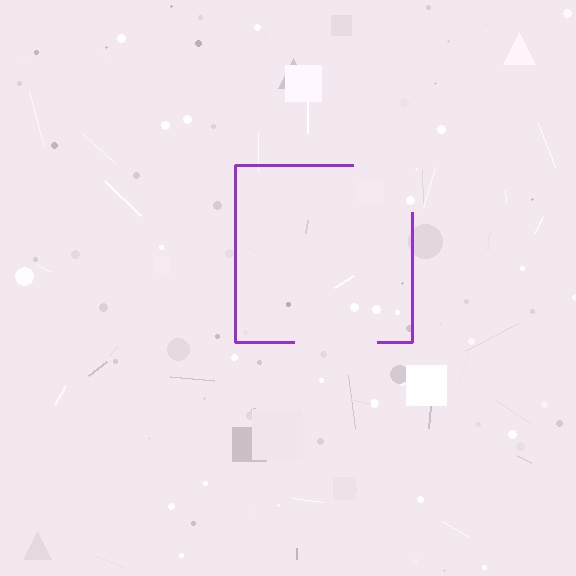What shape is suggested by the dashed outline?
The dashed outline suggests a square.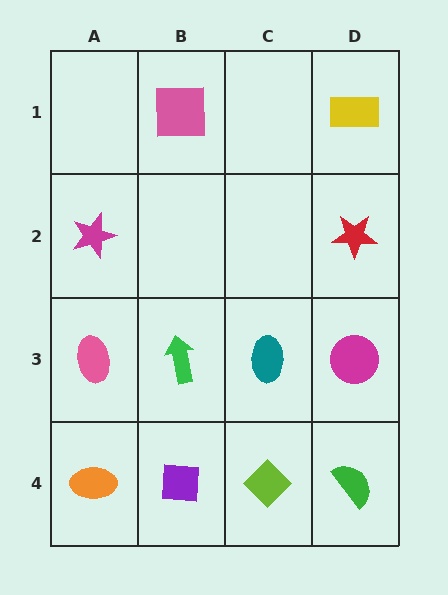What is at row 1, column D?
A yellow rectangle.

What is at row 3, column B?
A green arrow.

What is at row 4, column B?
A purple square.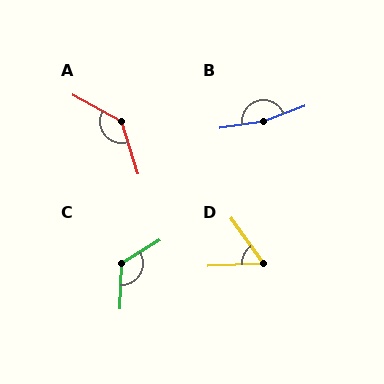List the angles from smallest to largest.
D (57°), C (124°), A (136°), B (168°).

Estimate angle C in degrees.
Approximately 124 degrees.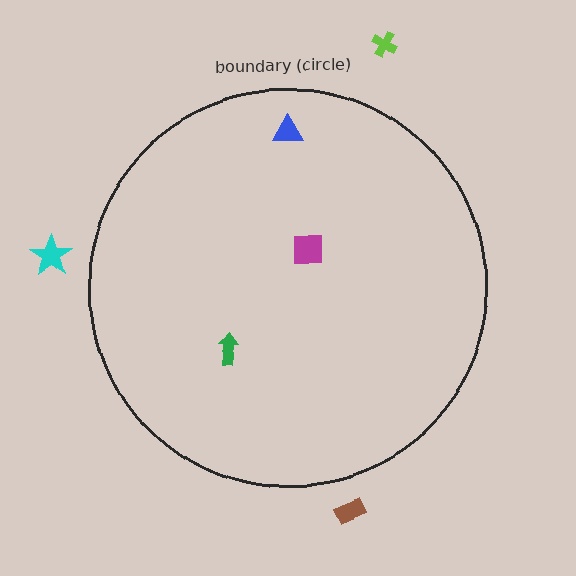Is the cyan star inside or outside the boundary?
Outside.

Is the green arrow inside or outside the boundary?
Inside.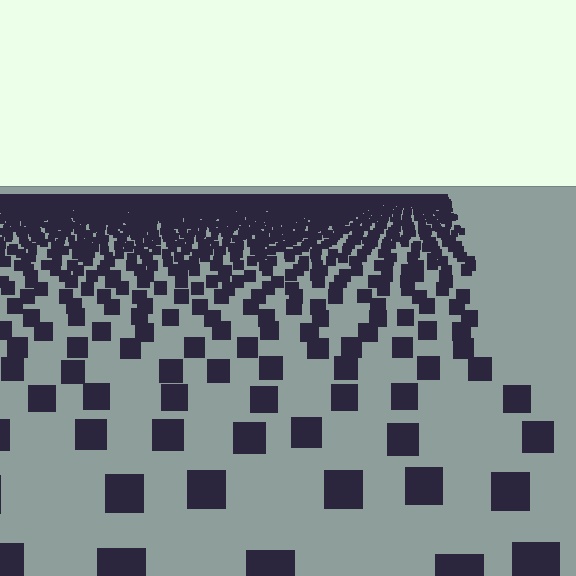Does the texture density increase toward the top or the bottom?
Density increases toward the top.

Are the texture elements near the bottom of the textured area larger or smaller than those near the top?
Larger. Near the bottom, elements are closer to the viewer and appear at a bigger on-screen size.